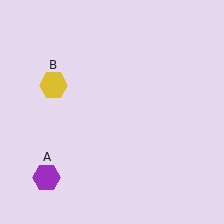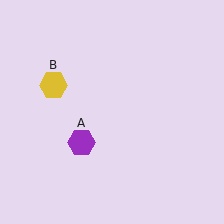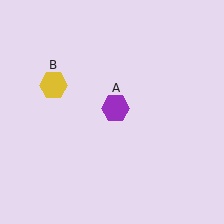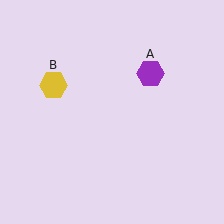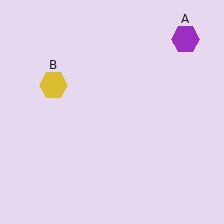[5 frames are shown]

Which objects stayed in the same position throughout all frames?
Yellow hexagon (object B) remained stationary.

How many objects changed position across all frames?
1 object changed position: purple hexagon (object A).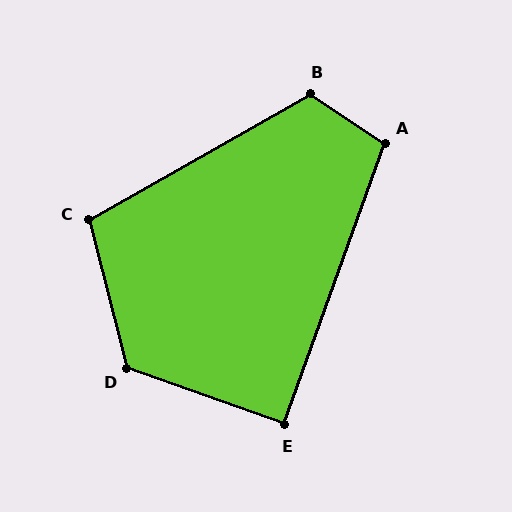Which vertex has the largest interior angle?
D, at approximately 124 degrees.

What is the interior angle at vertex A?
Approximately 104 degrees (obtuse).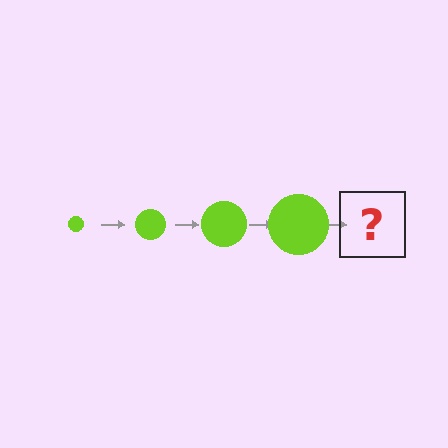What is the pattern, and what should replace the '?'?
The pattern is that the circle gets progressively larger each step. The '?' should be a lime circle, larger than the previous one.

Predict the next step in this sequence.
The next step is a lime circle, larger than the previous one.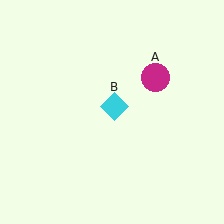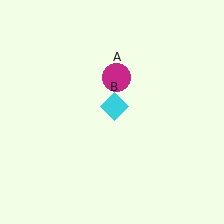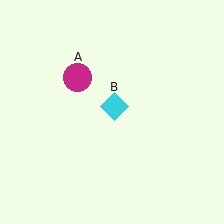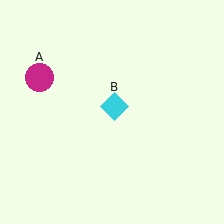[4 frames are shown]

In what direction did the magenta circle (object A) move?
The magenta circle (object A) moved left.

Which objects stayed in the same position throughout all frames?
Cyan diamond (object B) remained stationary.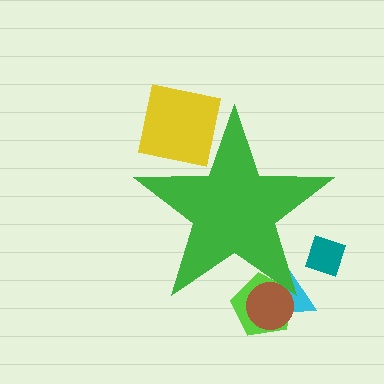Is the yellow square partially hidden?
Yes, the yellow square is partially hidden behind the green star.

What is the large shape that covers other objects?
A green star.